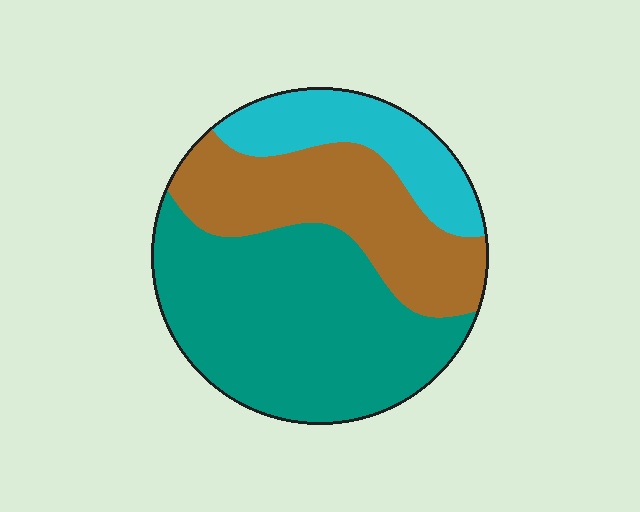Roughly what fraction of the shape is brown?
Brown covers 31% of the shape.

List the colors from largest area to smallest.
From largest to smallest: teal, brown, cyan.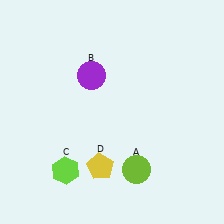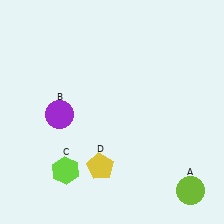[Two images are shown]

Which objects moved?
The objects that moved are: the lime circle (A), the purple circle (B).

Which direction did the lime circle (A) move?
The lime circle (A) moved right.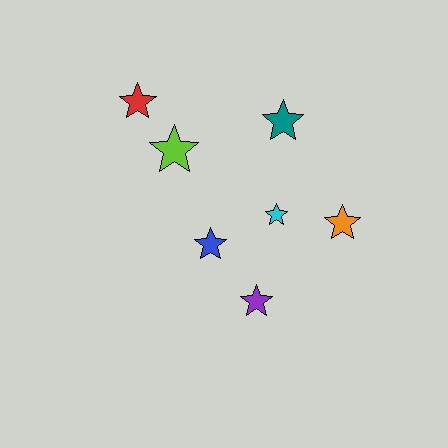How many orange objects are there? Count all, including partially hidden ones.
There is 1 orange object.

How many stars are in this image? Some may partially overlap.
There are 7 stars.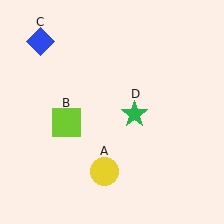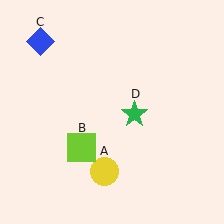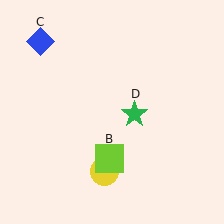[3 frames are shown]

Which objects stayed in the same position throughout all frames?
Yellow circle (object A) and blue diamond (object C) and green star (object D) remained stationary.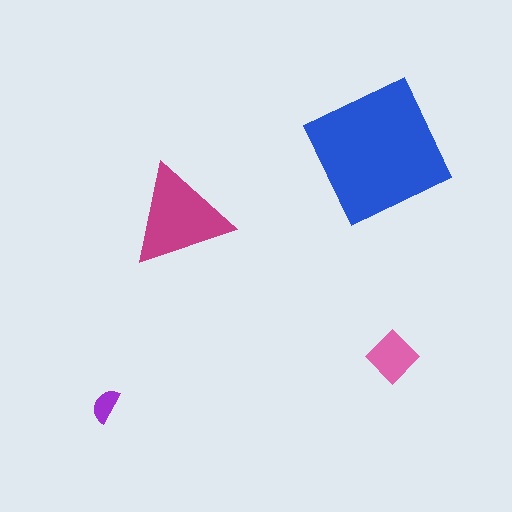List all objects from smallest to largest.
The purple semicircle, the pink diamond, the magenta triangle, the blue square.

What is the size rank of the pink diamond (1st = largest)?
3rd.